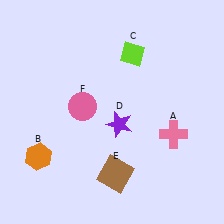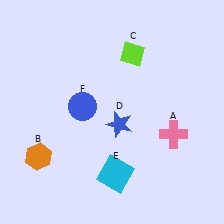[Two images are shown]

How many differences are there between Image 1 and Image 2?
There are 3 differences between the two images.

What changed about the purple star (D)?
In Image 1, D is purple. In Image 2, it changed to blue.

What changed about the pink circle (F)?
In Image 1, F is pink. In Image 2, it changed to blue.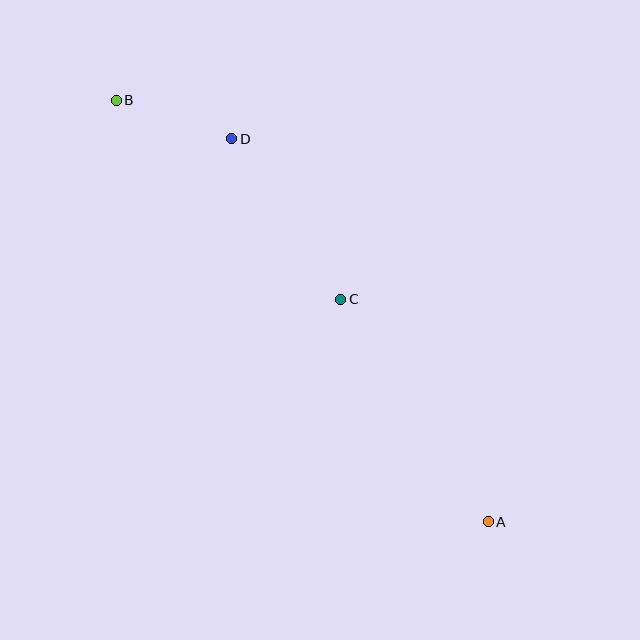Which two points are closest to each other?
Points B and D are closest to each other.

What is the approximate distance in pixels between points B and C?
The distance between B and C is approximately 300 pixels.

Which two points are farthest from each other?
Points A and B are farthest from each other.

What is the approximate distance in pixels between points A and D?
The distance between A and D is approximately 461 pixels.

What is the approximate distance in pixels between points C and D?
The distance between C and D is approximately 194 pixels.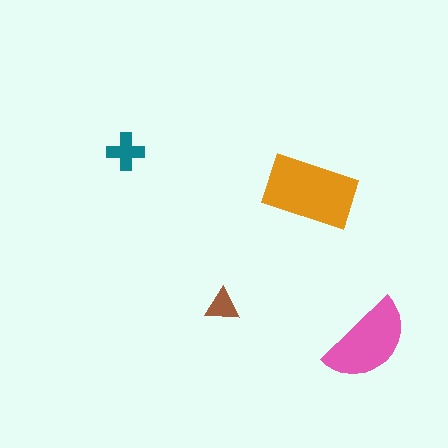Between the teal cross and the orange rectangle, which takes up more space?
The orange rectangle.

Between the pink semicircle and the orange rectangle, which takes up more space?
The orange rectangle.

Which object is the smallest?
The brown triangle.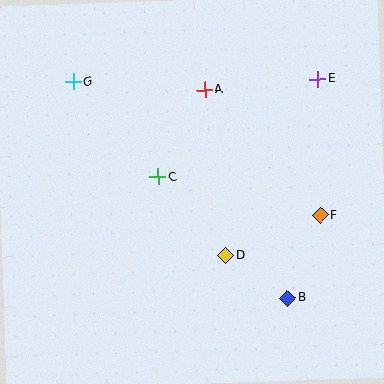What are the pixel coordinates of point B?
Point B is at (287, 298).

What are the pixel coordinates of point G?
Point G is at (73, 82).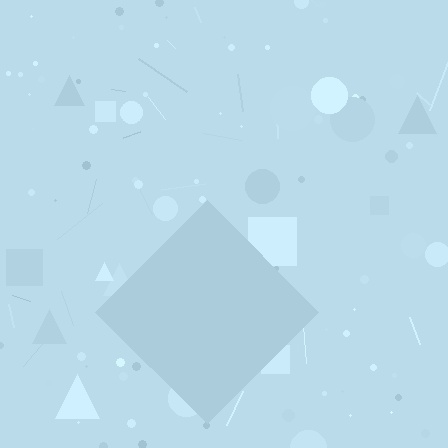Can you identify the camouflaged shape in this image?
The camouflaged shape is a diamond.